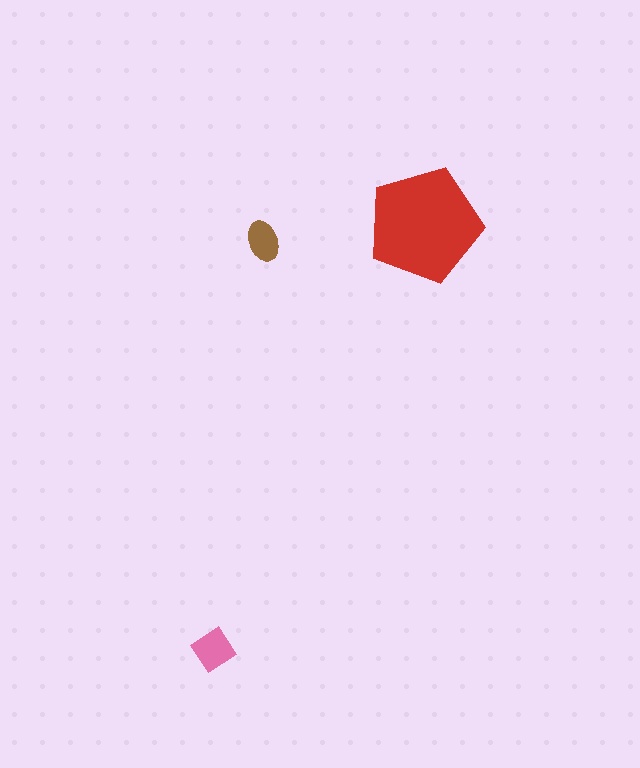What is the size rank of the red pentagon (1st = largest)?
1st.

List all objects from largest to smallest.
The red pentagon, the pink diamond, the brown ellipse.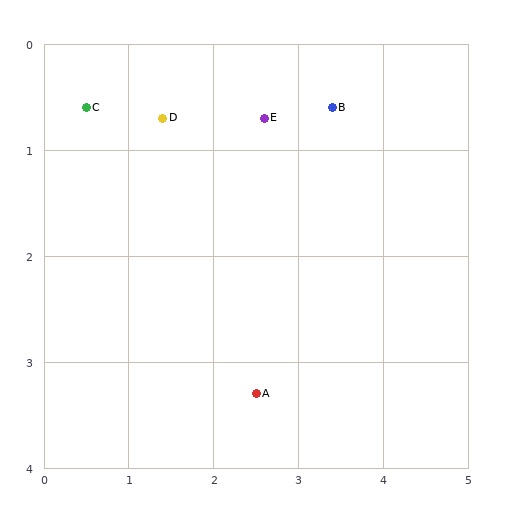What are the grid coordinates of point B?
Point B is at approximately (3.4, 0.6).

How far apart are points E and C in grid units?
Points E and C are about 2.1 grid units apart.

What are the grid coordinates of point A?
Point A is at approximately (2.5, 3.3).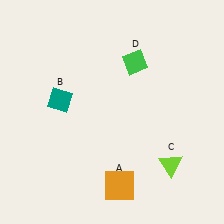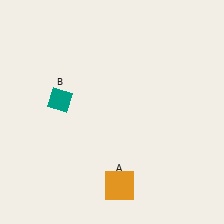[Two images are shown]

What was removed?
The green diamond (D), the lime triangle (C) were removed in Image 2.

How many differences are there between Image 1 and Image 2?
There are 2 differences between the two images.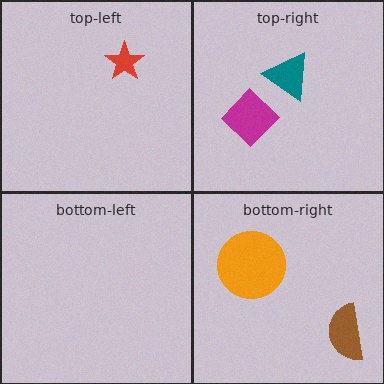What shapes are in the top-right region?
The teal triangle, the magenta diamond.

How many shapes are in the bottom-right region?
2.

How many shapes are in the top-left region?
1.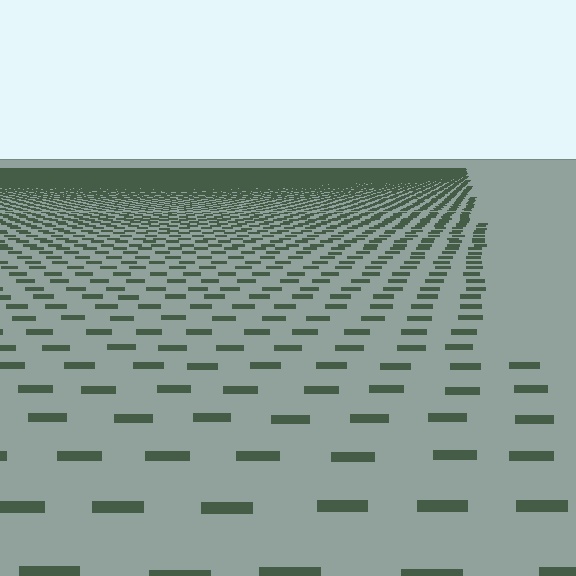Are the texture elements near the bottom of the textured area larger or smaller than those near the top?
Larger. Near the bottom, elements are closer to the viewer and appear at a bigger on-screen size.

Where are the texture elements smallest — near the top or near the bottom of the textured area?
Near the top.